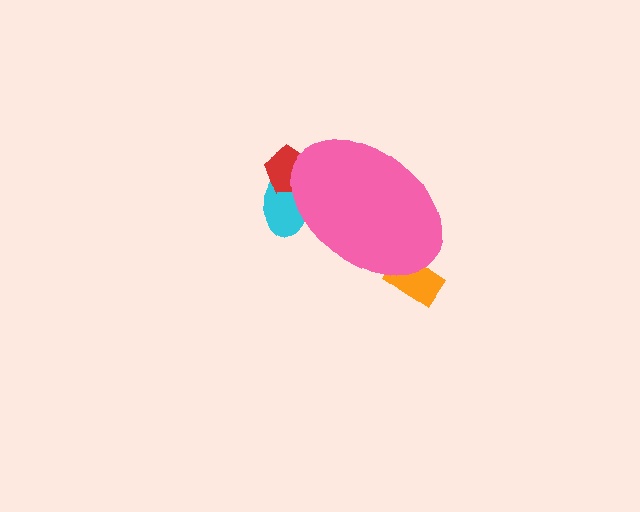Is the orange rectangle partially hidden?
Yes, the orange rectangle is partially hidden behind the pink ellipse.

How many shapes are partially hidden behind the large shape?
3 shapes are partially hidden.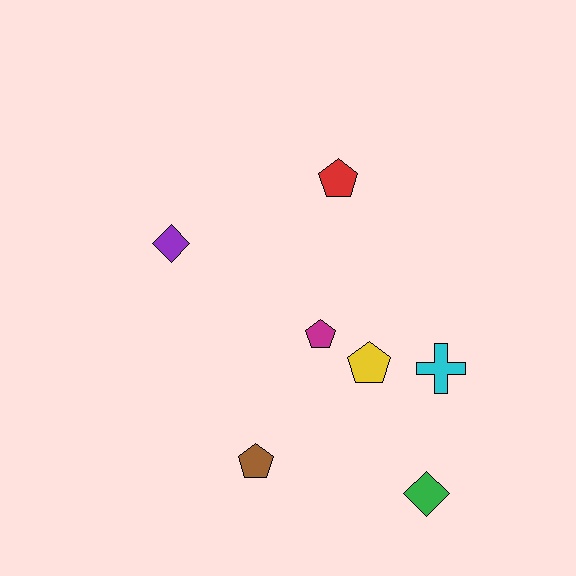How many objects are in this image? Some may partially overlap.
There are 7 objects.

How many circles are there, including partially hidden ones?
There are no circles.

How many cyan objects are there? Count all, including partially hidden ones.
There is 1 cyan object.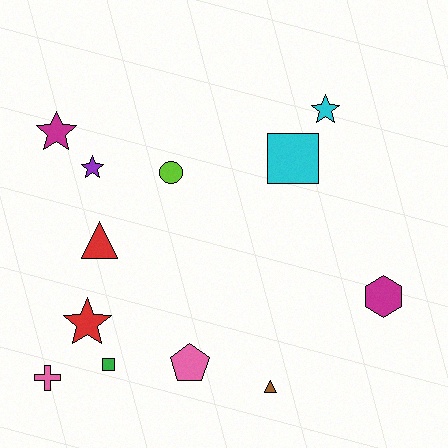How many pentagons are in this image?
There is 1 pentagon.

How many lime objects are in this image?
There is 1 lime object.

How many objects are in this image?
There are 12 objects.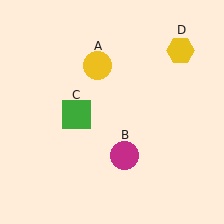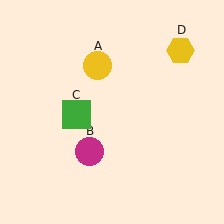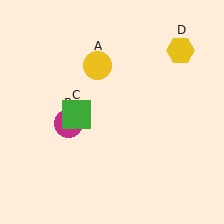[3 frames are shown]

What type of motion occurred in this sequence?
The magenta circle (object B) rotated clockwise around the center of the scene.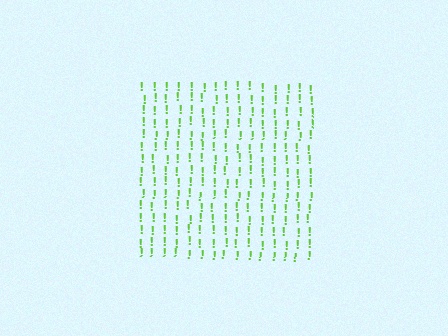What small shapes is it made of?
It is made of small exclamation marks.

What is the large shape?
The large shape is a square.